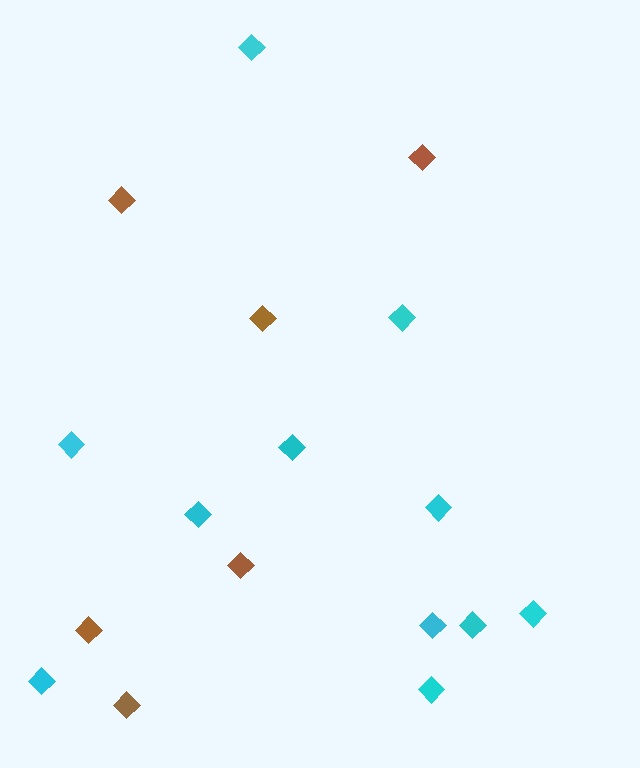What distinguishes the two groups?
There are 2 groups: one group of cyan diamonds (11) and one group of brown diamonds (6).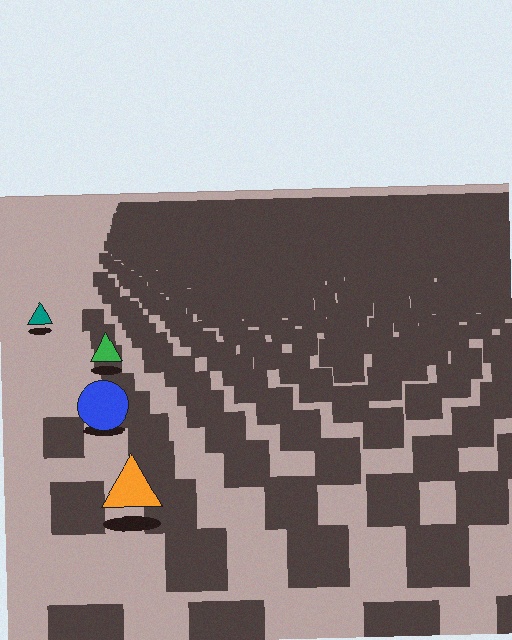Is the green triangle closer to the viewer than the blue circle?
No. The blue circle is closer — you can tell from the texture gradient: the ground texture is coarser near it.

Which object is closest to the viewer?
The orange triangle is closest. The texture marks near it are larger and more spread out.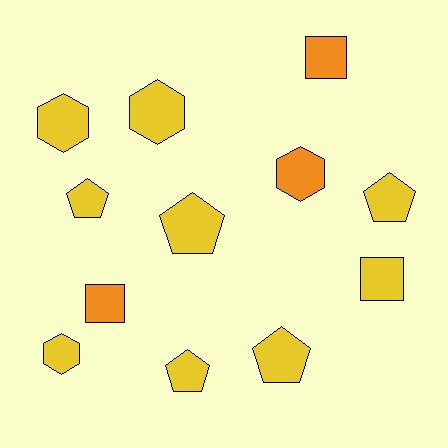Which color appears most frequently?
Yellow, with 9 objects.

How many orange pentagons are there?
There are no orange pentagons.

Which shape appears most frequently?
Pentagon, with 5 objects.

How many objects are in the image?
There are 12 objects.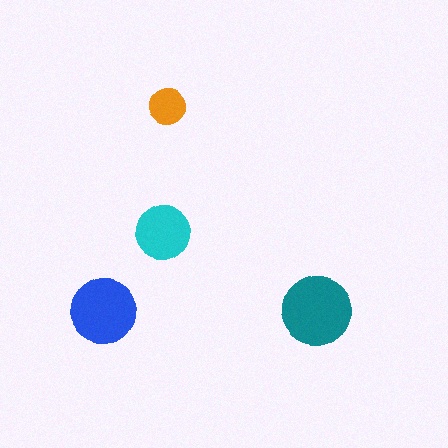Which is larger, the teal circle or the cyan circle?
The teal one.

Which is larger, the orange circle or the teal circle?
The teal one.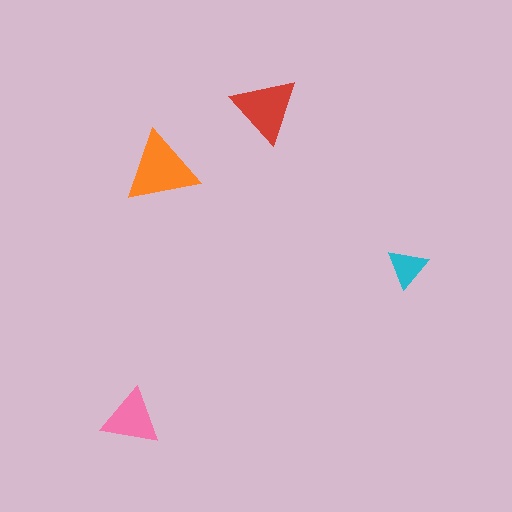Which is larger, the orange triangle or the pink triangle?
The orange one.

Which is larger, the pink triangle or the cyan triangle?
The pink one.